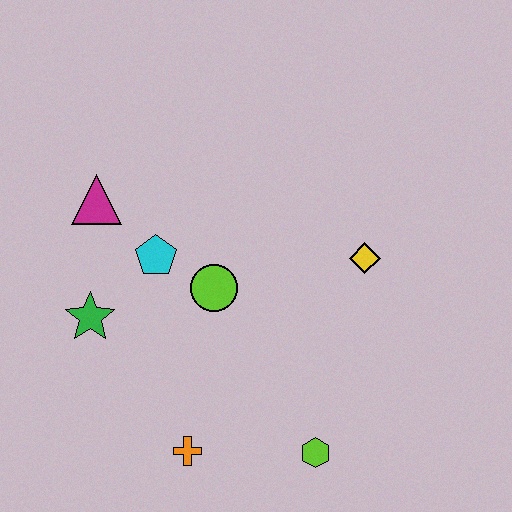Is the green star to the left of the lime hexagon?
Yes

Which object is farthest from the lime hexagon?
The magenta triangle is farthest from the lime hexagon.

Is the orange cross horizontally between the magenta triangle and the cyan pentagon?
No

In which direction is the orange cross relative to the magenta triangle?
The orange cross is below the magenta triangle.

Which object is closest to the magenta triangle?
The cyan pentagon is closest to the magenta triangle.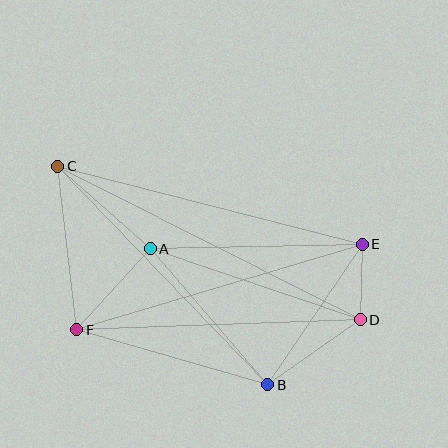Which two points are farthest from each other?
Points C and D are farthest from each other.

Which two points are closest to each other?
Points D and E are closest to each other.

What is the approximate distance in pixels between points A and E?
The distance between A and E is approximately 212 pixels.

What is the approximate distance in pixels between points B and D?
The distance between B and D is approximately 113 pixels.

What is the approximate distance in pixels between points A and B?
The distance between A and B is approximately 180 pixels.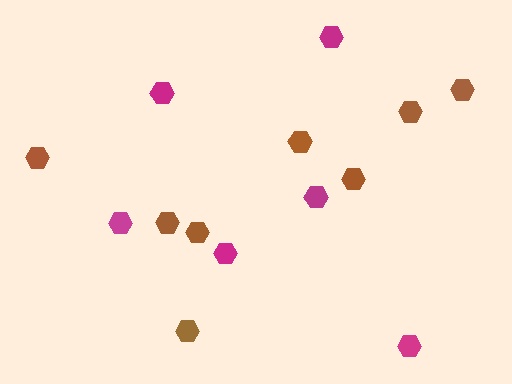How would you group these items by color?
There are 2 groups: one group of brown hexagons (8) and one group of magenta hexagons (6).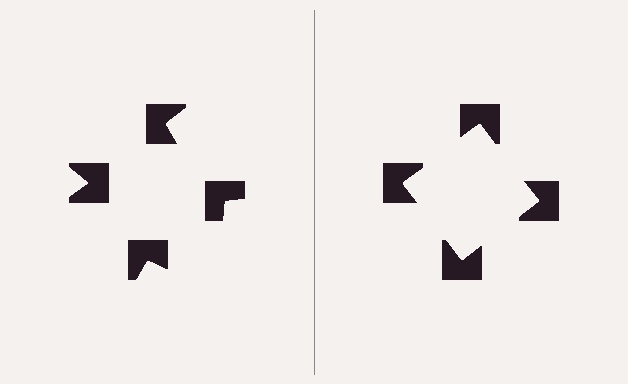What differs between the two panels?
The notched squares are positioned identically on both sides; only the wedge orientations differ. On the right they align to a square; on the left they are misaligned.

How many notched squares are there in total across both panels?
8 — 4 on each side.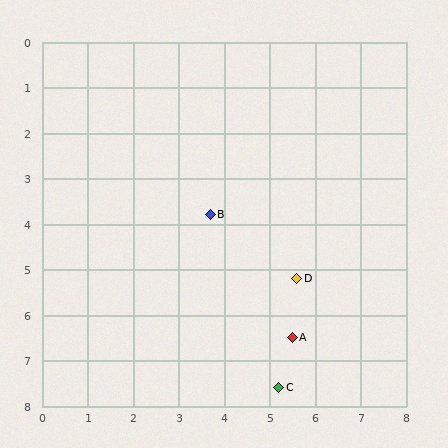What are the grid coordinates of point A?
Point A is at approximately (5.5, 6.5).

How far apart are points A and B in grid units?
Points A and B are about 3.2 grid units apart.